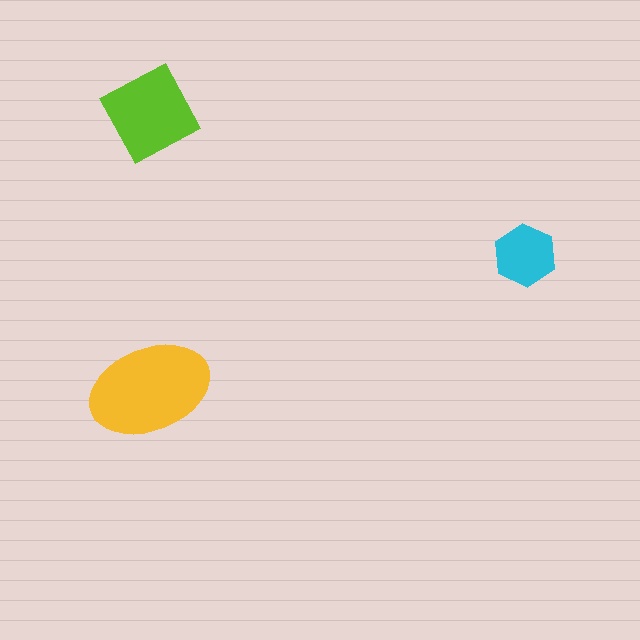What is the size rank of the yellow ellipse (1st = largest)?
1st.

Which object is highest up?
The lime diamond is topmost.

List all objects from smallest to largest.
The cyan hexagon, the lime diamond, the yellow ellipse.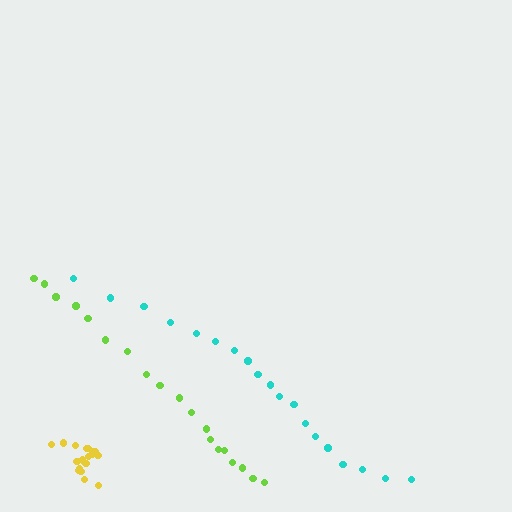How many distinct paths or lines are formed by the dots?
There are 3 distinct paths.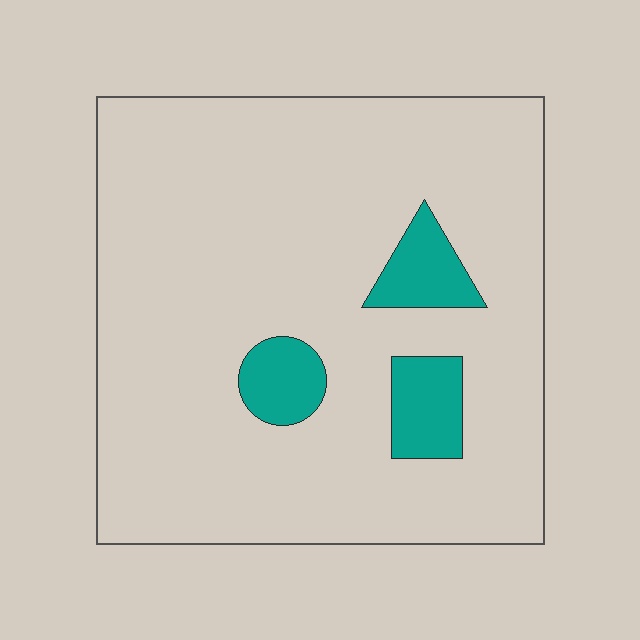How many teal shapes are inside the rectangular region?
3.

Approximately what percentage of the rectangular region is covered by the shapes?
Approximately 10%.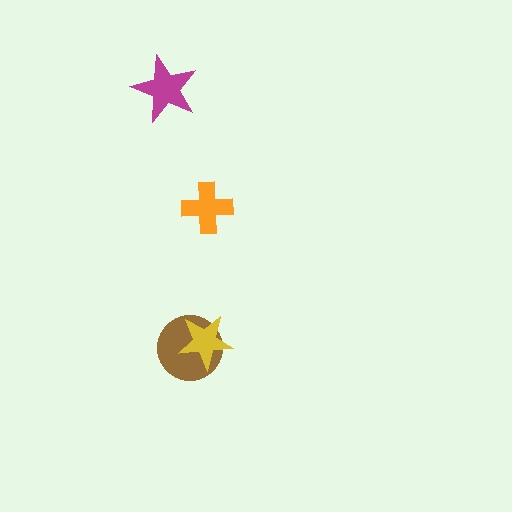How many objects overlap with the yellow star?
1 object overlaps with the yellow star.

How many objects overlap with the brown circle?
1 object overlaps with the brown circle.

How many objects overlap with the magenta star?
0 objects overlap with the magenta star.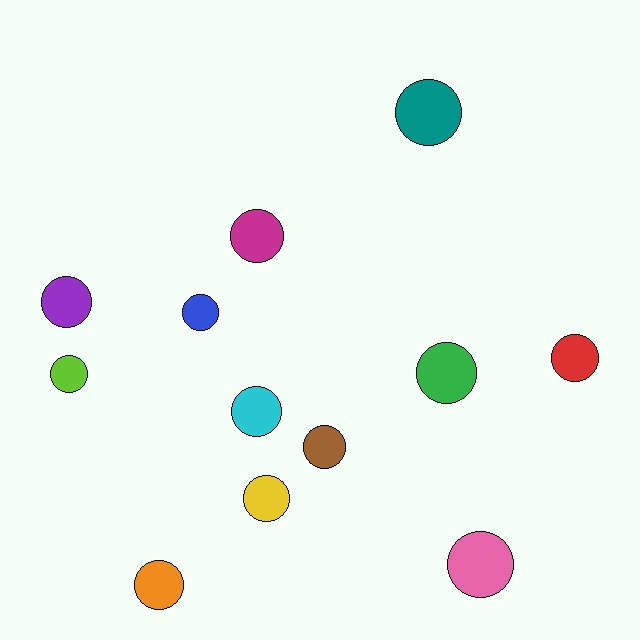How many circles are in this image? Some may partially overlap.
There are 12 circles.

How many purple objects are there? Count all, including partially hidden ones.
There is 1 purple object.